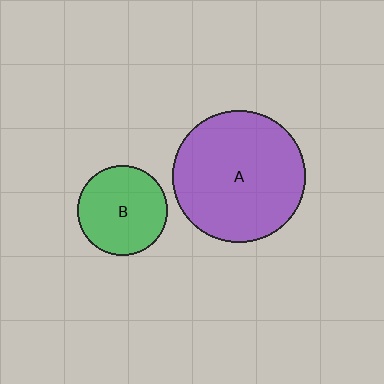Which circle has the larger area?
Circle A (purple).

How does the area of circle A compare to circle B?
Approximately 2.2 times.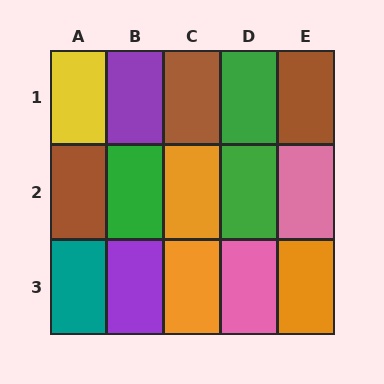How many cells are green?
3 cells are green.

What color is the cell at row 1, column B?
Purple.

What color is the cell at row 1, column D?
Green.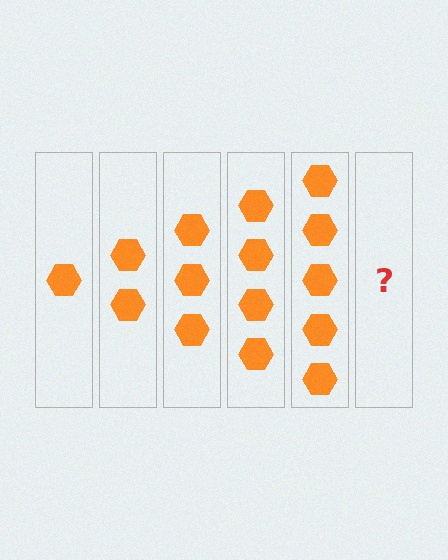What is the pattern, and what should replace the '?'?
The pattern is that each step adds one more hexagon. The '?' should be 6 hexagons.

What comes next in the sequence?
The next element should be 6 hexagons.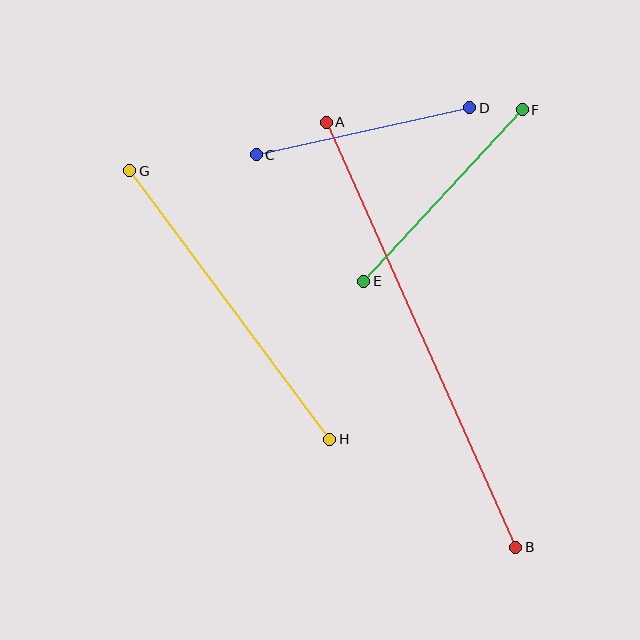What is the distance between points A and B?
The distance is approximately 465 pixels.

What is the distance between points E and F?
The distance is approximately 233 pixels.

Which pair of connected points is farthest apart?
Points A and B are farthest apart.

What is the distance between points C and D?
The distance is approximately 219 pixels.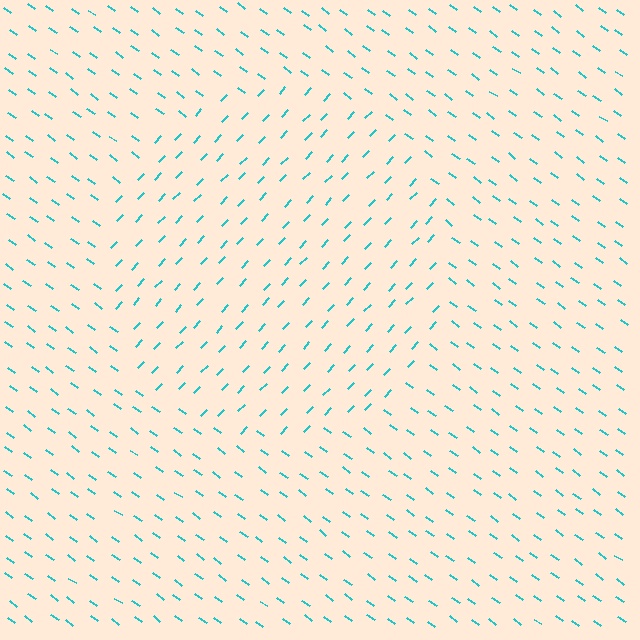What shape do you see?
I see a circle.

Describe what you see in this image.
The image is filled with small cyan line segments. A circle region in the image has lines oriented differently from the surrounding lines, creating a visible texture boundary.